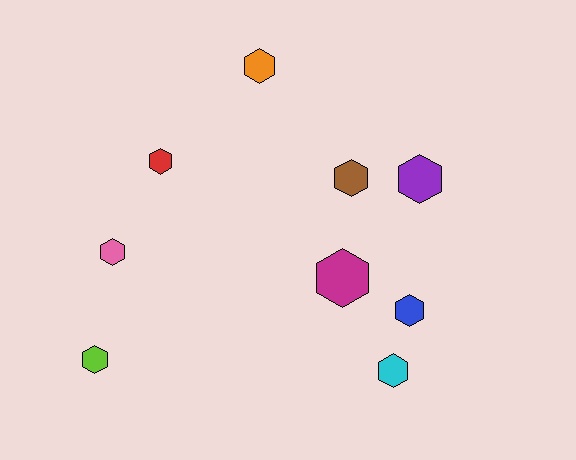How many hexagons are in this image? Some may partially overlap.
There are 9 hexagons.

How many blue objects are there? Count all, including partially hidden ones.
There is 1 blue object.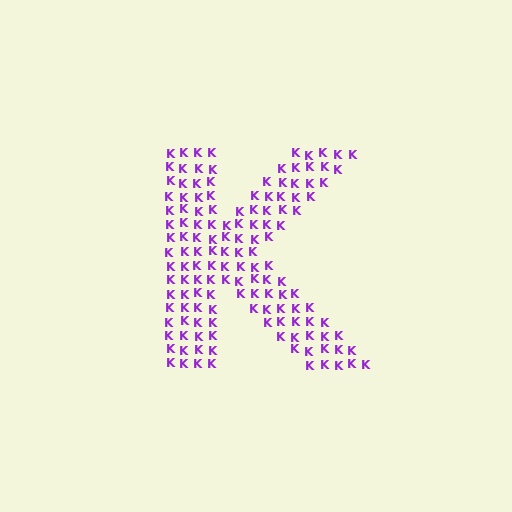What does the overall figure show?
The overall figure shows the letter K.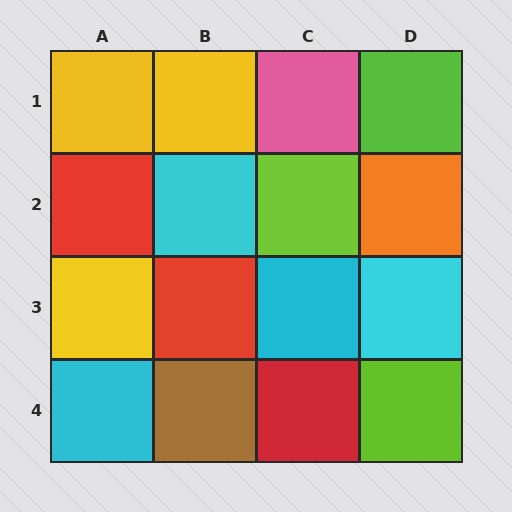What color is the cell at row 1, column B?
Yellow.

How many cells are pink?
1 cell is pink.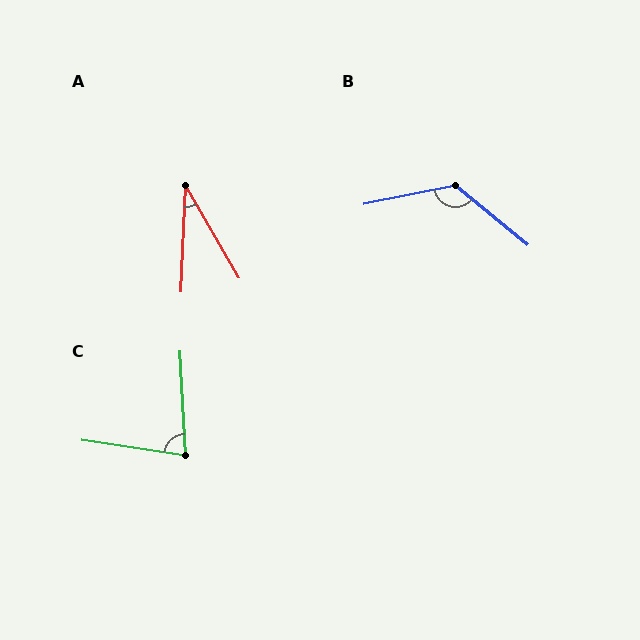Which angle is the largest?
B, at approximately 129 degrees.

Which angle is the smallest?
A, at approximately 32 degrees.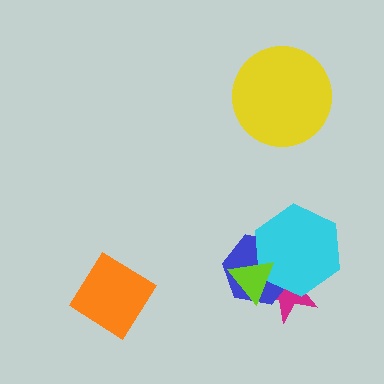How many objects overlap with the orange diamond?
0 objects overlap with the orange diamond.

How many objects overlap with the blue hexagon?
3 objects overlap with the blue hexagon.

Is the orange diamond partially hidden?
No, no other shape covers it.